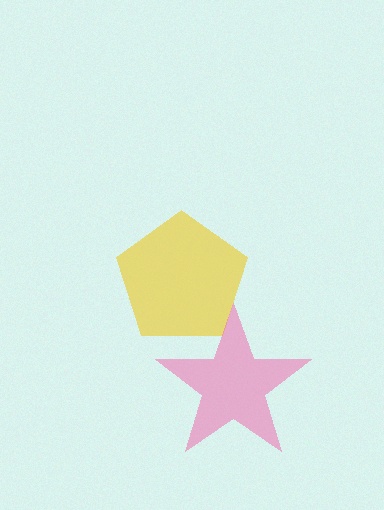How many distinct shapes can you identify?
There are 2 distinct shapes: a yellow pentagon, a pink star.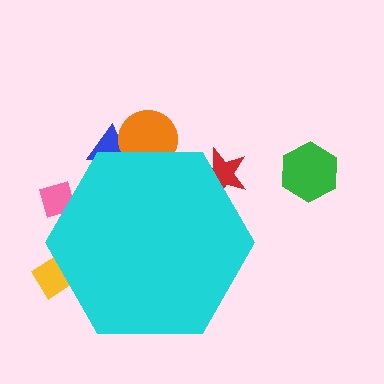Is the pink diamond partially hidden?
Yes, the pink diamond is partially hidden behind the cyan hexagon.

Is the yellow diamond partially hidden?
Yes, the yellow diamond is partially hidden behind the cyan hexagon.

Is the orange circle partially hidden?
Yes, the orange circle is partially hidden behind the cyan hexagon.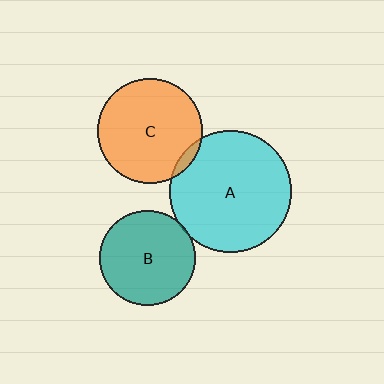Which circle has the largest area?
Circle A (cyan).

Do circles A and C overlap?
Yes.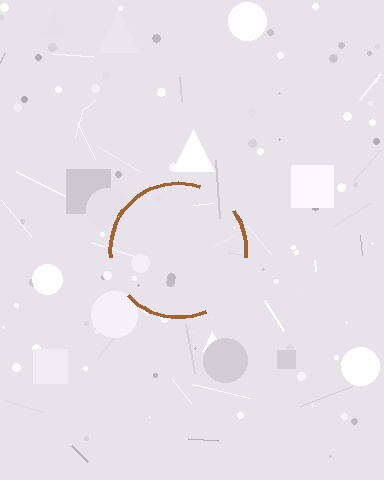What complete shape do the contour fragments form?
The contour fragments form a circle.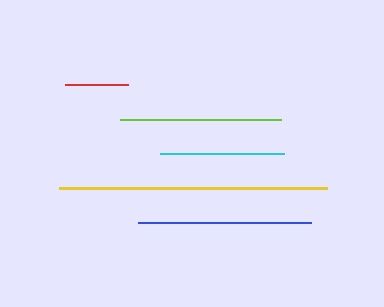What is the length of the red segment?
The red segment is approximately 63 pixels long.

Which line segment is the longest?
The yellow line is the longest at approximately 268 pixels.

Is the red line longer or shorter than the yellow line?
The yellow line is longer than the red line.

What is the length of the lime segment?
The lime segment is approximately 161 pixels long.